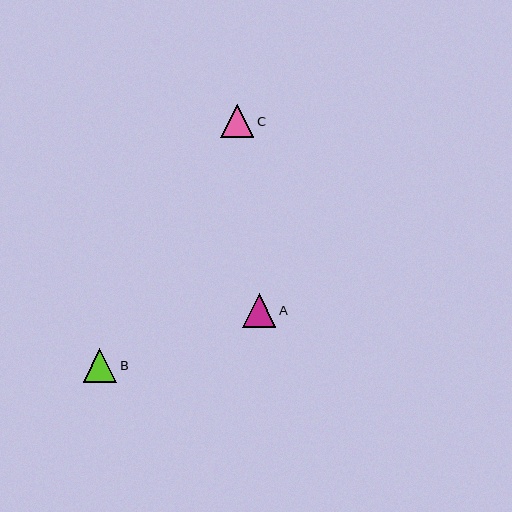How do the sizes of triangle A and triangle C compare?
Triangle A and triangle C are approximately the same size.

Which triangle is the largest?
Triangle B is the largest with a size of approximately 34 pixels.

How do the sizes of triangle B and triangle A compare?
Triangle B and triangle A are approximately the same size.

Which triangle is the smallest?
Triangle C is the smallest with a size of approximately 33 pixels.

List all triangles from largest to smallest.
From largest to smallest: B, A, C.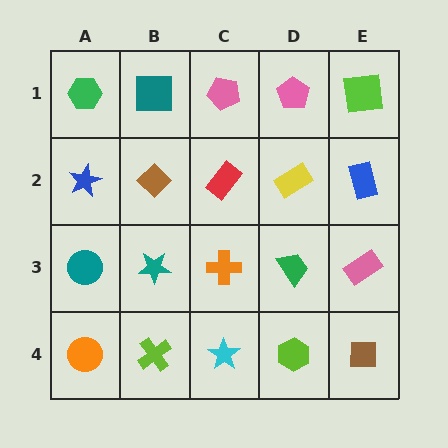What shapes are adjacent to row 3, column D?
A yellow rectangle (row 2, column D), a lime hexagon (row 4, column D), an orange cross (row 3, column C), a pink rectangle (row 3, column E).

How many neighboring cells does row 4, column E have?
2.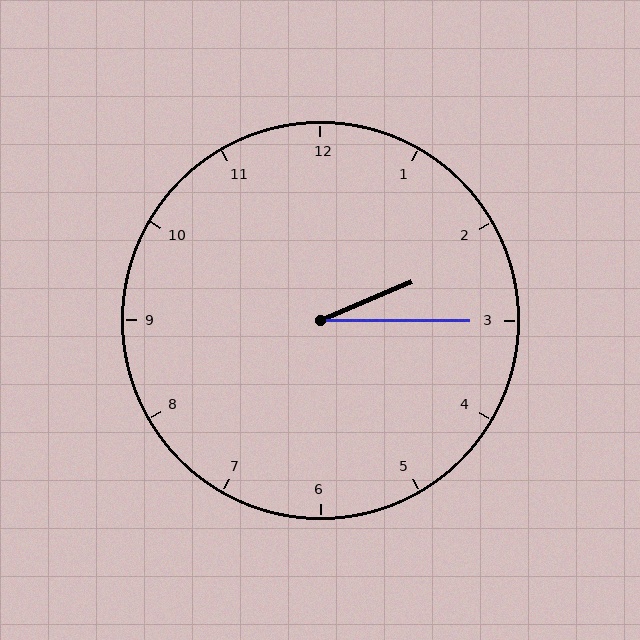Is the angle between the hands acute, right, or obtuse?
It is acute.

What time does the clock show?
2:15.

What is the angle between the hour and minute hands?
Approximately 22 degrees.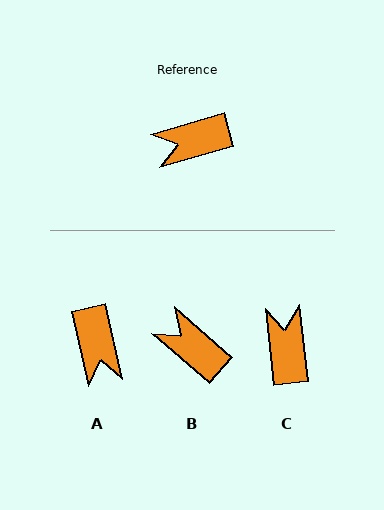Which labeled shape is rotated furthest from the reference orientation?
C, about 99 degrees away.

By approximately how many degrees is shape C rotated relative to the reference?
Approximately 99 degrees clockwise.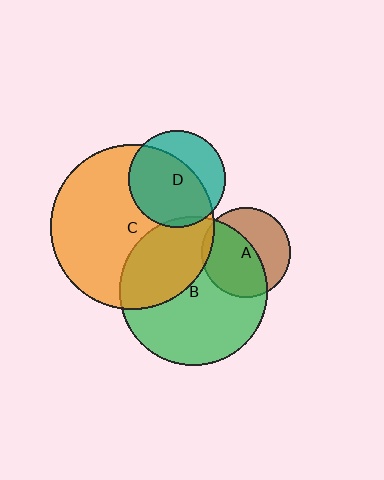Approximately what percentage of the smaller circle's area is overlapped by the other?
Approximately 5%.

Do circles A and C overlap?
Yes.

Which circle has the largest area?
Circle C (orange).